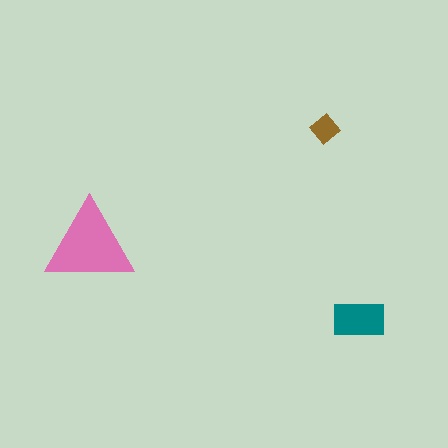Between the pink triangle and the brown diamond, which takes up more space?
The pink triangle.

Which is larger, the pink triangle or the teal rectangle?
The pink triangle.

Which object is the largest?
The pink triangle.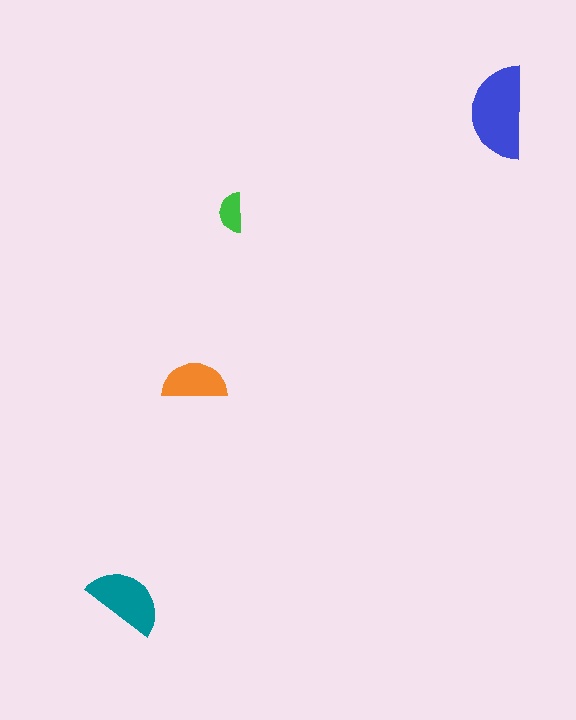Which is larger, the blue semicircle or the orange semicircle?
The blue one.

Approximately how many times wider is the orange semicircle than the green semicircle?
About 1.5 times wider.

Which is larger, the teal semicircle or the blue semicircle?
The blue one.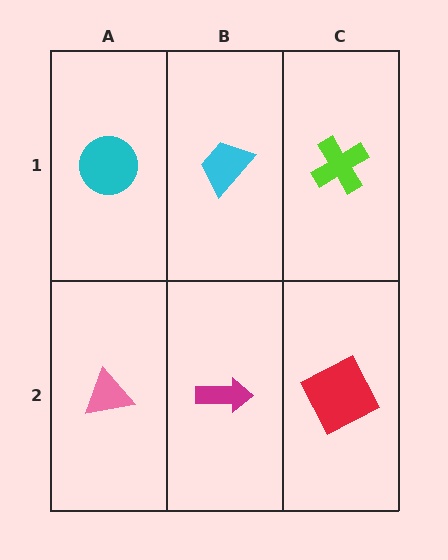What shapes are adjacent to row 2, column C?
A lime cross (row 1, column C), a magenta arrow (row 2, column B).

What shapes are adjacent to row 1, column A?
A pink triangle (row 2, column A), a cyan trapezoid (row 1, column B).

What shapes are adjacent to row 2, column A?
A cyan circle (row 1, column A), a magenta arrow (row 2, column B).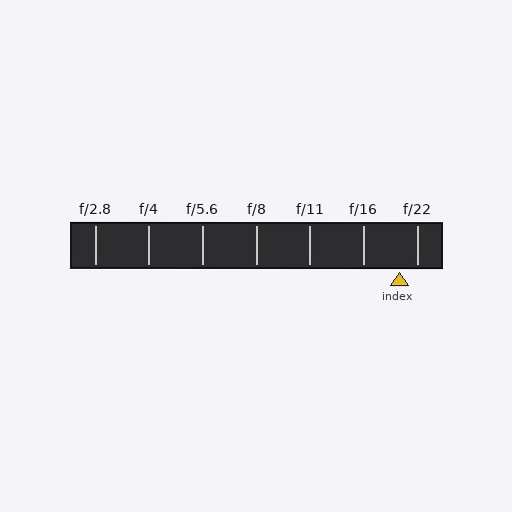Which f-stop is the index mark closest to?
The index mark is closest to f/22.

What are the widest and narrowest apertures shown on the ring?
The widest aperture shown is f/2.8 and the narrowest is f/22.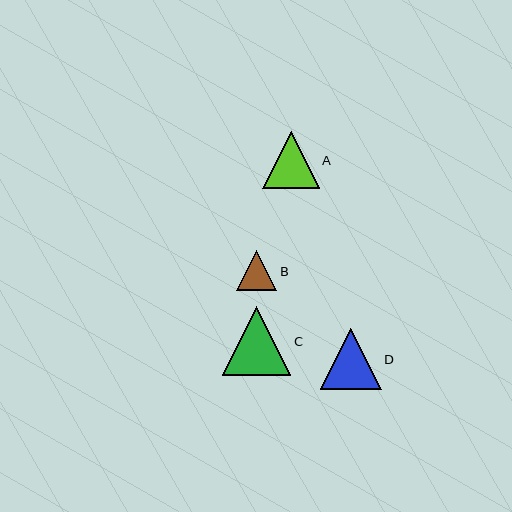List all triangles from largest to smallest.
From largest to smallest: C, D, A, B.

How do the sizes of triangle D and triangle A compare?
Triangle D and triangle A are approximately the same size.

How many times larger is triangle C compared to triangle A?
Triangle C is approximately 1.2 times the size of triangle A.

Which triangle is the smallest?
Triangle B is the smallest with a size of approximately 40 pixels.